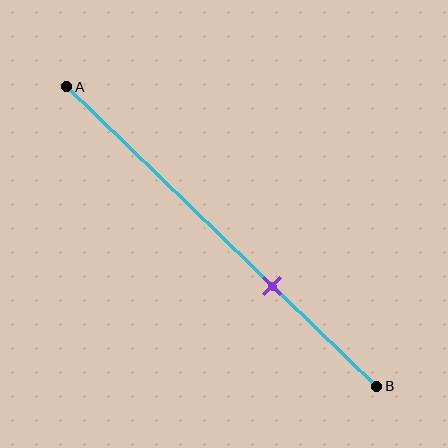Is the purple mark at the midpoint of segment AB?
No, the mark is at about 65% from A, not at the 50% midpoint.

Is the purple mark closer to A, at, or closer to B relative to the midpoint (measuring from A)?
The purple mark is closer to point B than the midpoint of segment AB.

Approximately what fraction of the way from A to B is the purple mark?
The purple mark is approximately 65% of the way from A to B.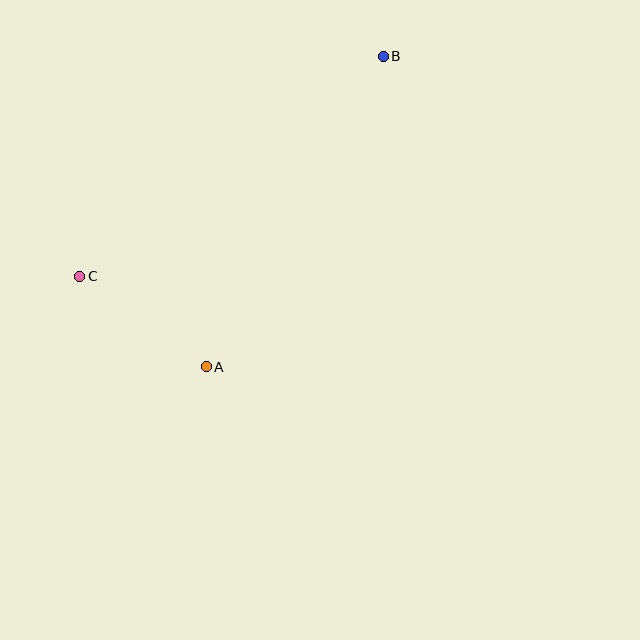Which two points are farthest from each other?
Points B and C are farthest from each other.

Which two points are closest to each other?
Points A and C are closest to each other.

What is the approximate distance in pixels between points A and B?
The distance between A and B is approximately 357 pixels.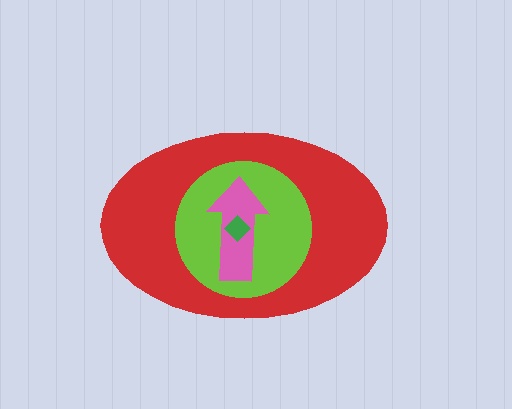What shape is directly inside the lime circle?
The pink arrow.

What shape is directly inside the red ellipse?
The lime circle.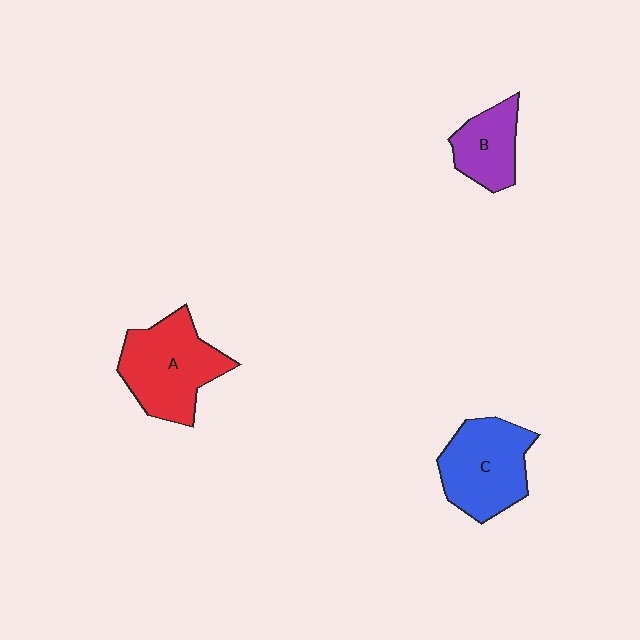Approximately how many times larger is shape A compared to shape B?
Approximately 1.7 times.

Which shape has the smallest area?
Shape B (purple).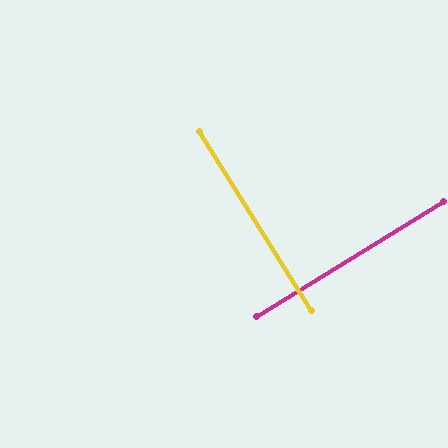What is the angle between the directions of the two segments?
Approximately 90 degrees.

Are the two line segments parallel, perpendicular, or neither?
Perpendicular — they meet at approximately 90°.